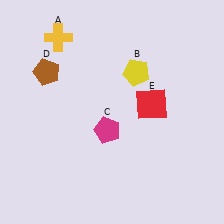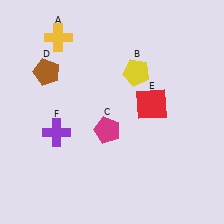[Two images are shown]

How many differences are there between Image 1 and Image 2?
There is 1 difference between the two images.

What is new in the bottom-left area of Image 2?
A purple cross (F) was added in the bottom-left area of Image 2.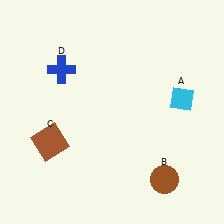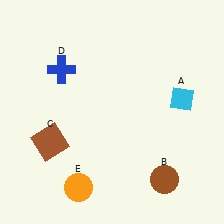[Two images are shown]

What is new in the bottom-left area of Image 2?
An orange circle (E) was added in the bottom-left area of Image 2.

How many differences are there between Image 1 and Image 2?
There is 1 difference between the two images.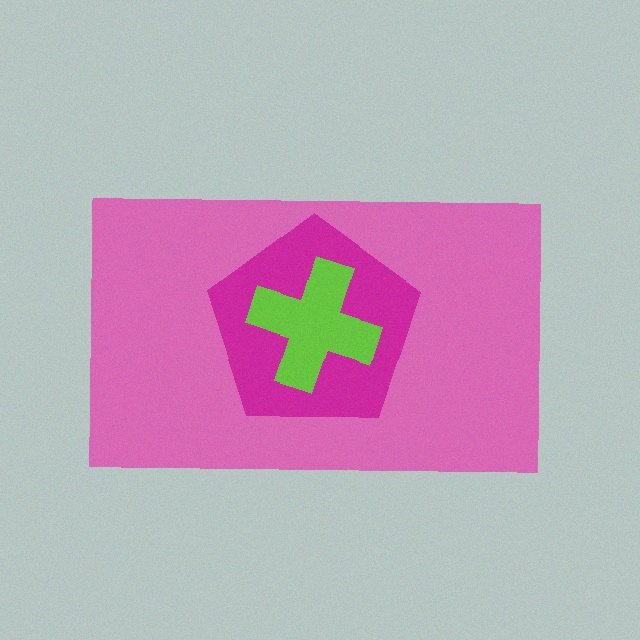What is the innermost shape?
The lime cross.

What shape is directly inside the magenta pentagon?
The lime cross.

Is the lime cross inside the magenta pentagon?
Yes.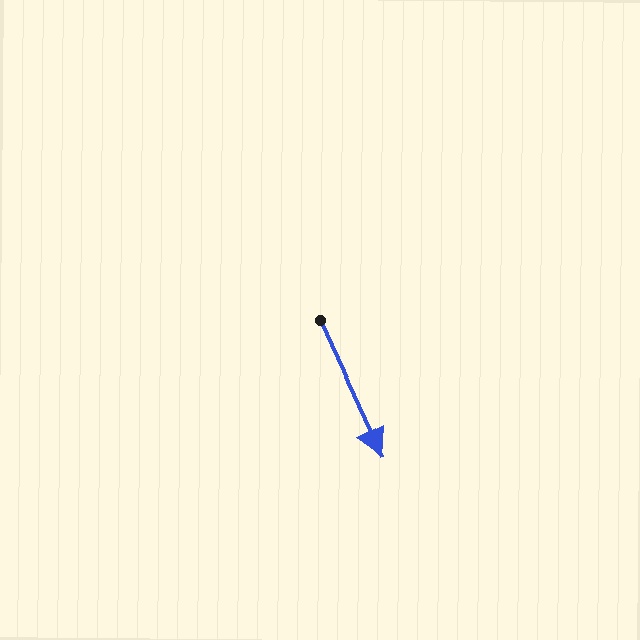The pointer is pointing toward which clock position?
Roughly 5 o'clock.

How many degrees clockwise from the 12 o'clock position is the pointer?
Approximately 155 degrees.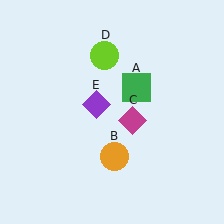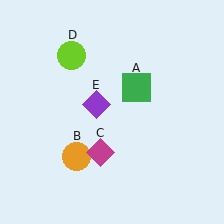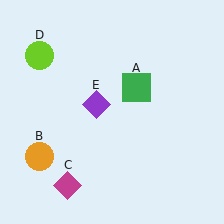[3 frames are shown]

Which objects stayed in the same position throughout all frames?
Green square (object A) and purple diamond (object E) remained stationary.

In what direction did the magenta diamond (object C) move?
The magenta diamond (object C) moved down and to the left.